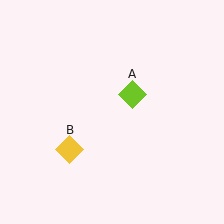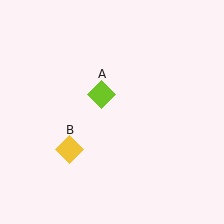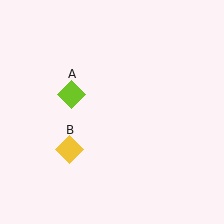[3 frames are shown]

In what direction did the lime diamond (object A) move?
The lime diamond (object A) moved left.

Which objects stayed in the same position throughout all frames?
Yellow diamond (object B) remained stationary.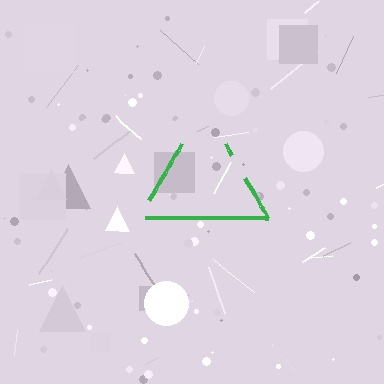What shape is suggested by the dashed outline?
The dashed outline suggests a triangle.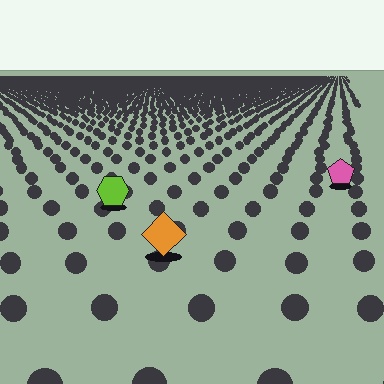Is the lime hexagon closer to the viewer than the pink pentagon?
Yes. The lime hexagon is closer — you can tell from the texture gradient: the ground texture is coarser near it.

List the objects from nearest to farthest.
From nearest to farthest: the orange diamond, the lime hexagon, the pink pentagon.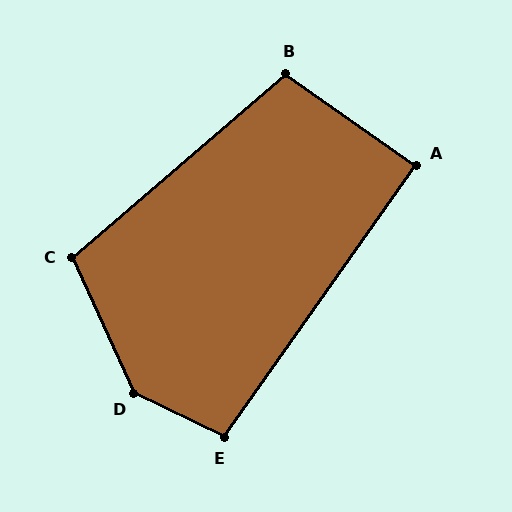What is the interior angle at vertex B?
Approximately 104 degrees (obtuse).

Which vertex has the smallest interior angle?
A, at approximately 90 degrees.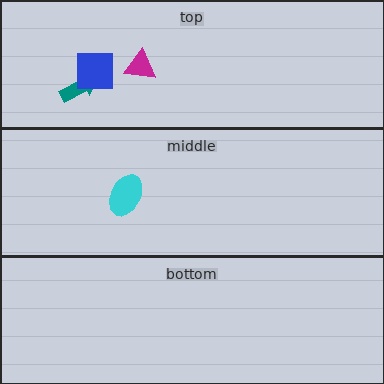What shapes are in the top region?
The magenta triangle, the teal arrow, the blue square.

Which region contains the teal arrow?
The top region.